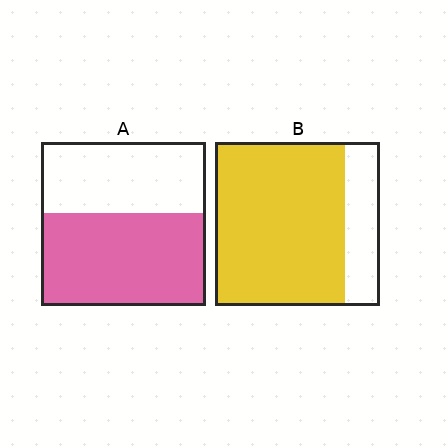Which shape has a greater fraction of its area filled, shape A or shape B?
Shape B.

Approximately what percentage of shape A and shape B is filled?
A is approximately 55% and B is approximately 80%.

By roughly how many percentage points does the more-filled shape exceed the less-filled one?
By roughly 20 percentage points (B over A).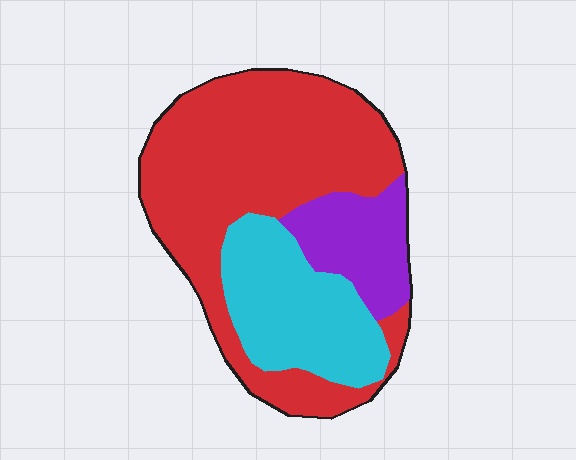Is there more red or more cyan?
Red.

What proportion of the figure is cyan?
Cyan covers roughly 25% of the figure.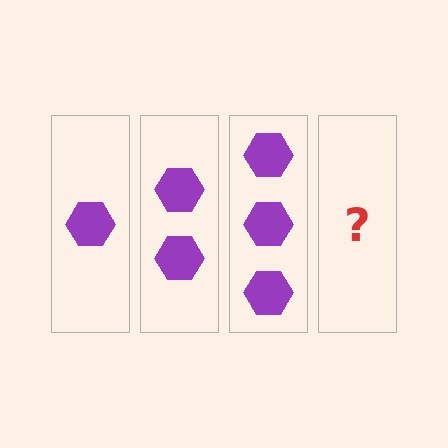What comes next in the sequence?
The next element should be 4 hexagons.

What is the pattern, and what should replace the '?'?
The pattern is that each step adds one more hexagon. The '?' should be 4 hexagons.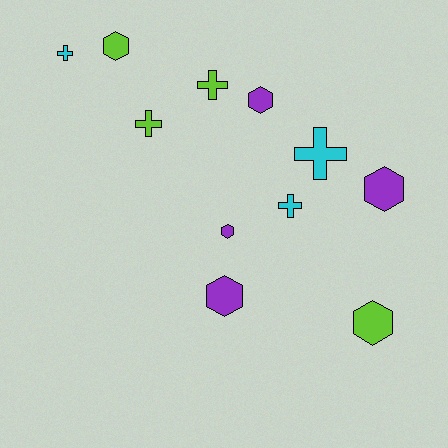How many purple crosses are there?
There are no purple crosses.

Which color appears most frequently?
Lime, with 4 objects.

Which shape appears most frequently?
Hexagon, with 6 objects.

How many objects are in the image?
There are 11 objects.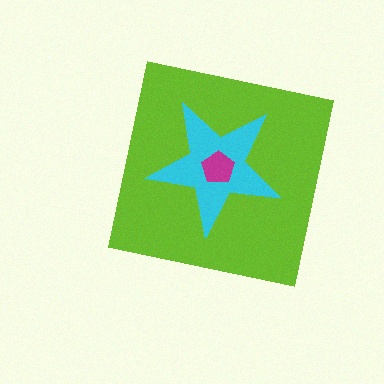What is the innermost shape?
The magenta pentagon.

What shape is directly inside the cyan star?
The magenta pentagon.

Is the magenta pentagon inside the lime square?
Yes.